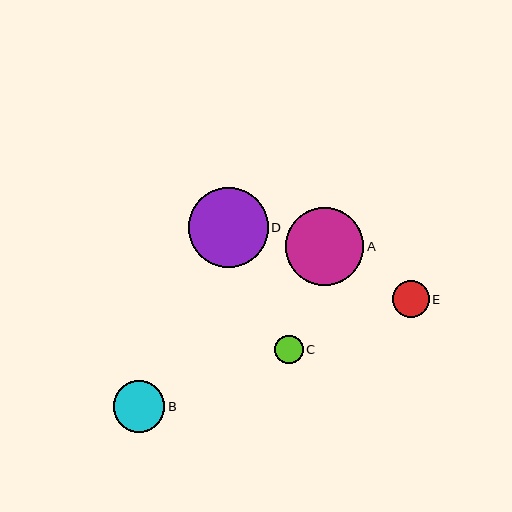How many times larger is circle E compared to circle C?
Circle E is approximately 1.3 times the size of circle C.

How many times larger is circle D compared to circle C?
Circle D is approximately 2.8 times the size of circle C.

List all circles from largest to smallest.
From largest to smallest: D, A, B, E, C.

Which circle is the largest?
Circle D is the largest with a size of approximately 79 pixels.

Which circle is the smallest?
Circle C is the smallest with a size of approximately 28 pixels.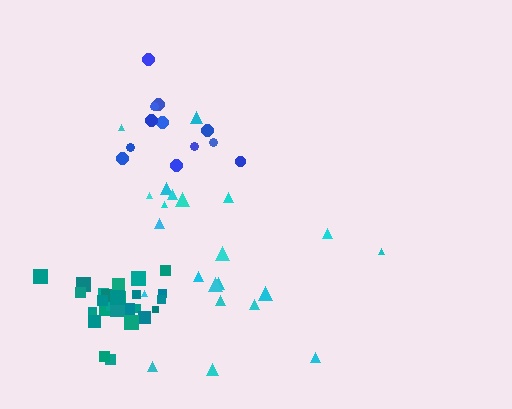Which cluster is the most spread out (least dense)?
Cyan.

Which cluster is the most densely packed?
Teal.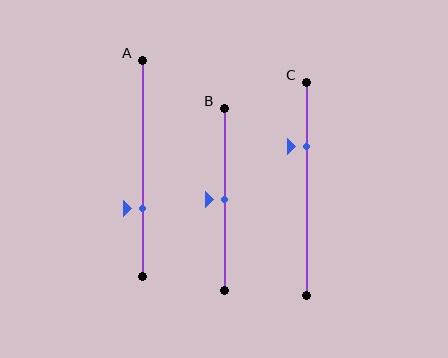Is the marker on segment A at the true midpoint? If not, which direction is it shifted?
No, the marker on segment A is shifted downward by about 18% of the segment length.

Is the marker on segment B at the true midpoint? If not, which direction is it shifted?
Yes, the marker on segment B is at the true midpoint.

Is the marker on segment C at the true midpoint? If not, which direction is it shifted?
No, the marker on segment C is shifted upward by about 20% of the segment length.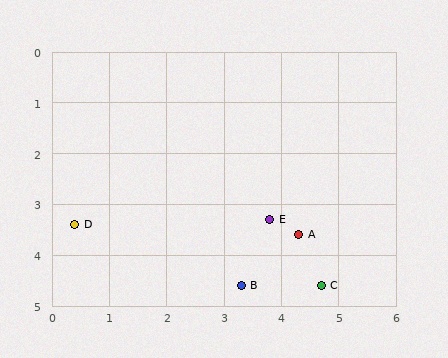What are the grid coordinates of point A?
Point A is at approximately (4.3, 3.6).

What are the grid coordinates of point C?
Point C is at approximately (4.7, 4.6).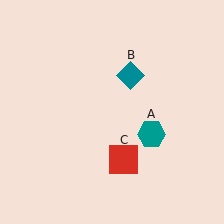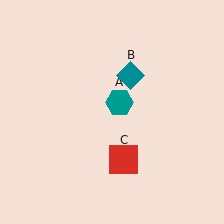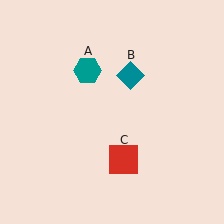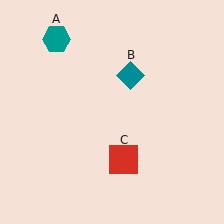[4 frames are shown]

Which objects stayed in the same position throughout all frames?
Teal diamond (object B) and red square (object C) remained stationary.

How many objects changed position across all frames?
1 object changed position: teal hexagon (object A).